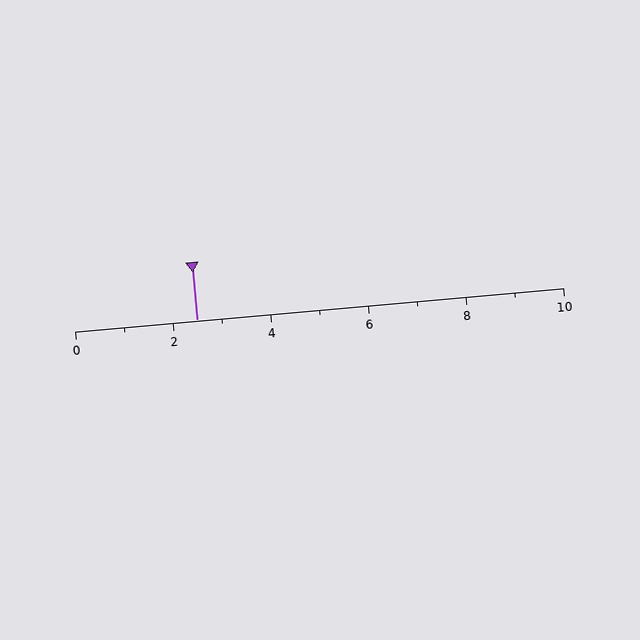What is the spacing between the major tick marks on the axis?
The major ticks are spaced 2 apart.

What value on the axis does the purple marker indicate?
The marker indicates approximately 2.5.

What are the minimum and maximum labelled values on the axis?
The axis runs from 0 to 10.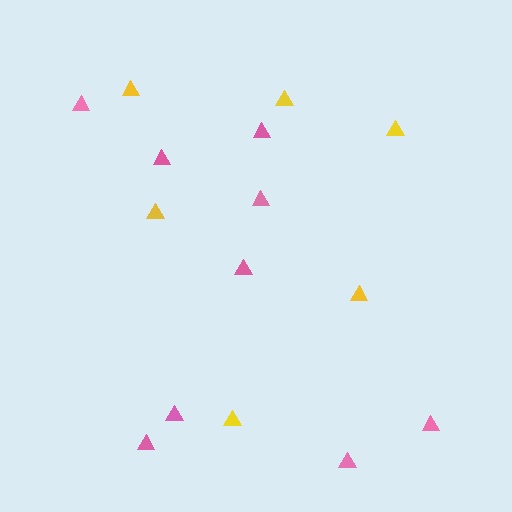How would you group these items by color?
There are 2 groups: one group of yellow triangles (6) and one group of pink triangles (9).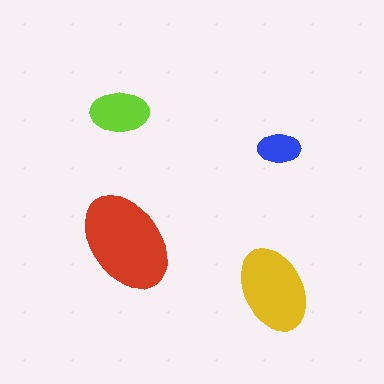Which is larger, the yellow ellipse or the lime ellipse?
The yellow one.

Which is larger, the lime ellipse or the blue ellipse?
The lime one.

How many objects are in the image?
There are 4 objects in the image.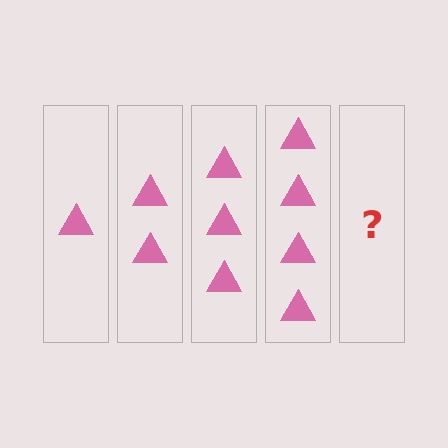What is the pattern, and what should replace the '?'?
The pattern is that each step adds one more triangle. The '?' should be 5 triangles.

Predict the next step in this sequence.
The next step is 5 triangles.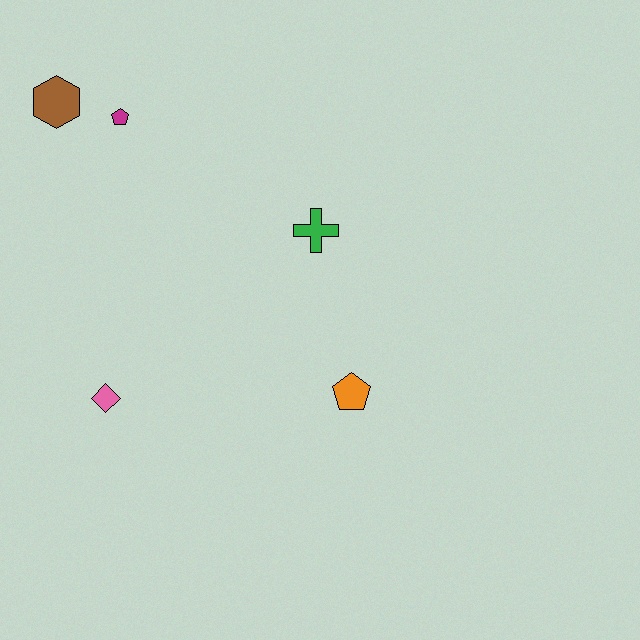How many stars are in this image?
There are no stars.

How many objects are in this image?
There are 5 objects.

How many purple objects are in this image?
There are no purple objects.